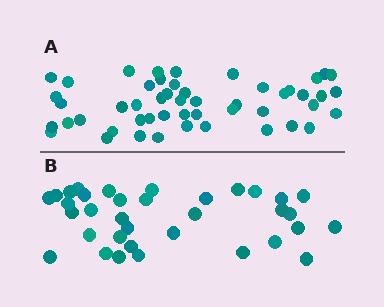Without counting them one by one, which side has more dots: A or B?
Region A (the top region) has more dots.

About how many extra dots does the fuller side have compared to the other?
Region A has approximately 15 more dots than region B.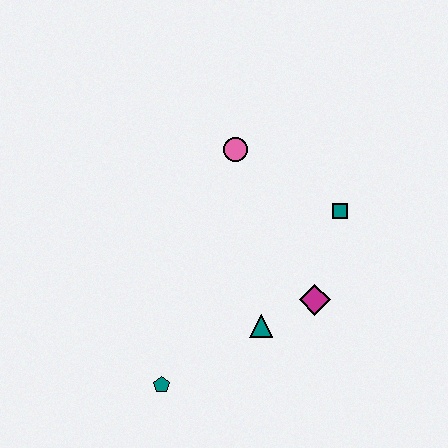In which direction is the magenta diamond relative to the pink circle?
The magenta diamond is below the pink circle.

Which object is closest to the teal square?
The magenta diamond is closest to the teal square.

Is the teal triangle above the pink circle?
No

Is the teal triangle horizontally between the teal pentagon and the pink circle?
No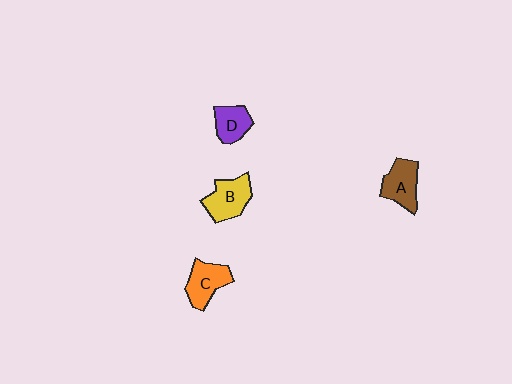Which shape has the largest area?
Shape B (yellow).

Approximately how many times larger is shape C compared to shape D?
Approximately 1.3 times.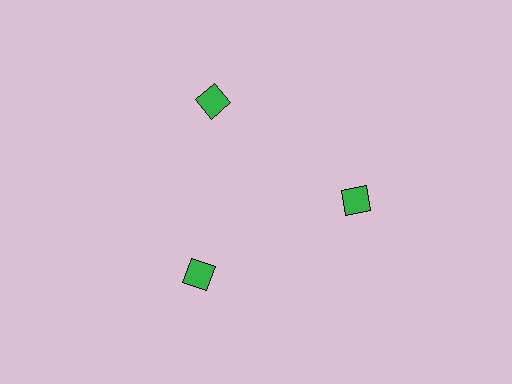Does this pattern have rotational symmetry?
Yes, this pattern has 3-fold rotational symmetry. It looks the same after rotating 120 degrees around the center.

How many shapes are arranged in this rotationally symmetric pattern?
There are 3 shapes, arranged in 3 groups of 1.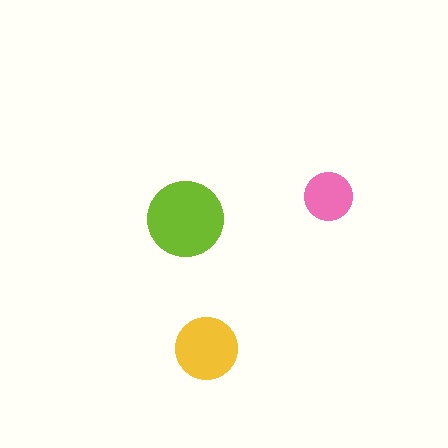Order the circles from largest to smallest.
the lime one, the yellow one, the pink one.